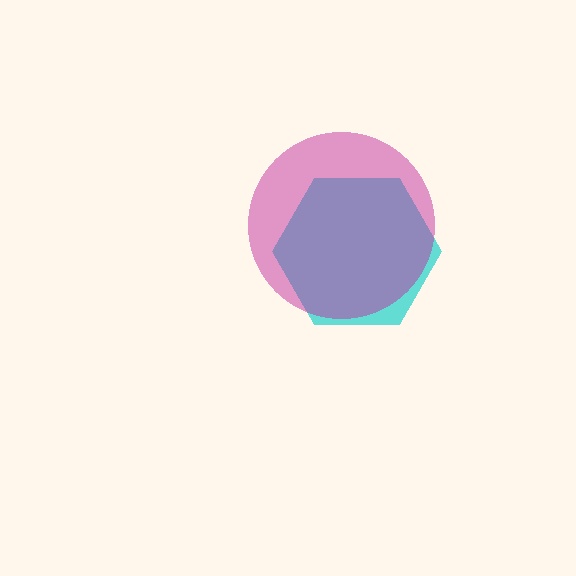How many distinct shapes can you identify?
There are 2 distinct shapes: a cyan hexagon, a magenta circle.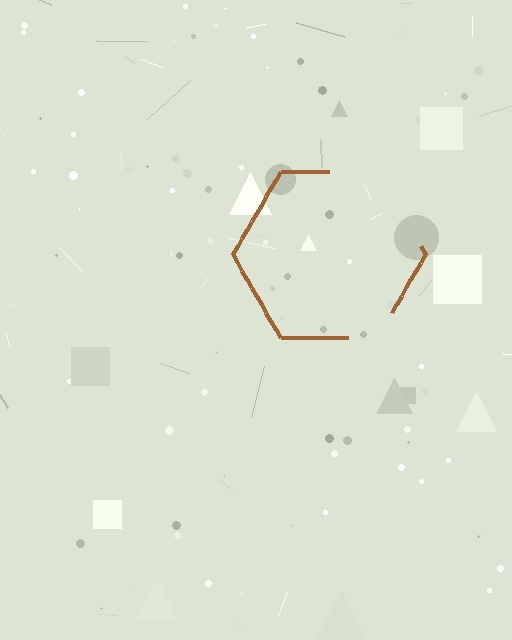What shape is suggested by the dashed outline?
The dashed outline suggests a hexagon.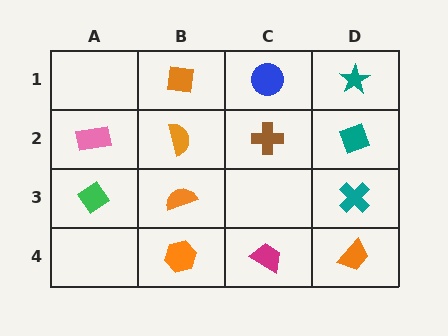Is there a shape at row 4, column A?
No, that cell is empty.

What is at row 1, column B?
An orange square.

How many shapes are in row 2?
4 shapes.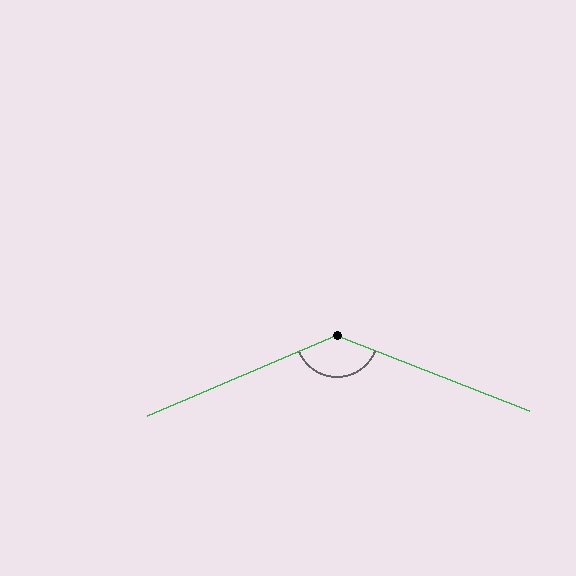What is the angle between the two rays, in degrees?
Approximately 136 degrees.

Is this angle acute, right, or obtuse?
It is obtuse.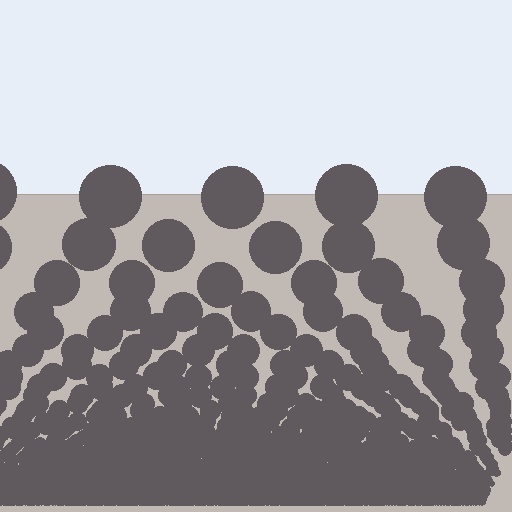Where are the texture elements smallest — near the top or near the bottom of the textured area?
Near the bottom.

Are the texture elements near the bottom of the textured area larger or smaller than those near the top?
Smaller. The gradient is inverted — elements near the bottom are smaller and denser.